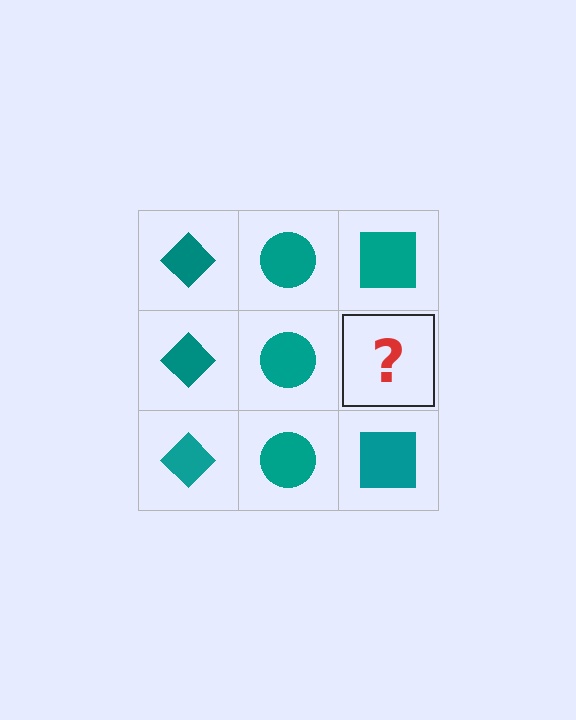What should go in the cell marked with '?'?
The missing cell should contain a teal square.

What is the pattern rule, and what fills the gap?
The rule is that each column has a consistent shape. The gap should be filled with a teal square.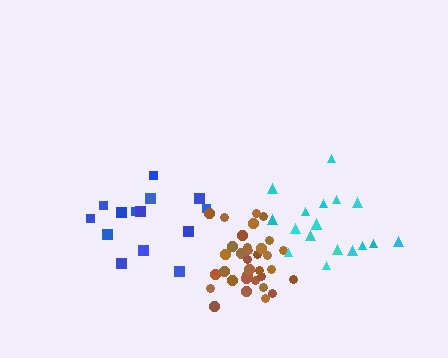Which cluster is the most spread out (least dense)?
Blue.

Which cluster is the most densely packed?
Brown.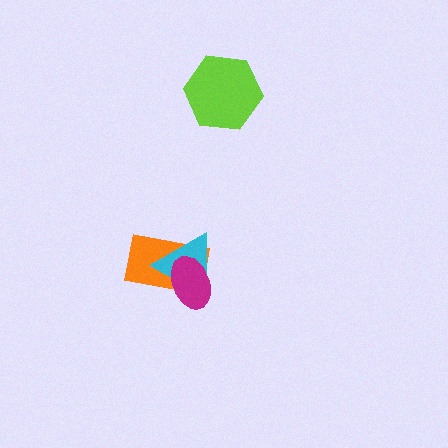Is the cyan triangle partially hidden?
Yes, it is partially covered by another shape.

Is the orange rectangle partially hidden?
Yes, it is partially covered by another shape.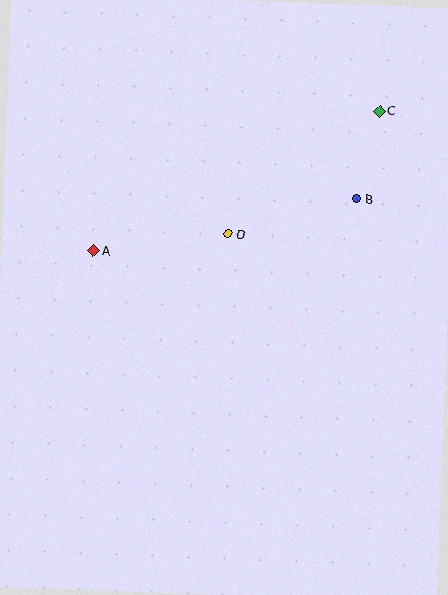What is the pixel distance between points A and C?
The distance between A and C is 318 pixels.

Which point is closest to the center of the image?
Point D at (228, 234) is closest to the center.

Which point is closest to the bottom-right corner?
Point B is closest to the bottom-right corner.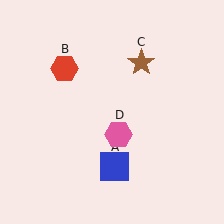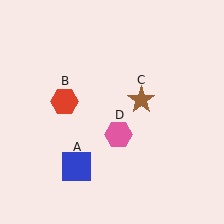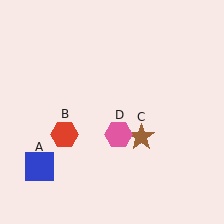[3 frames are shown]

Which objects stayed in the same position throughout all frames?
Pink hexagon (object D) remained stationary.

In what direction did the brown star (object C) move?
The brown star (object C) moved down.